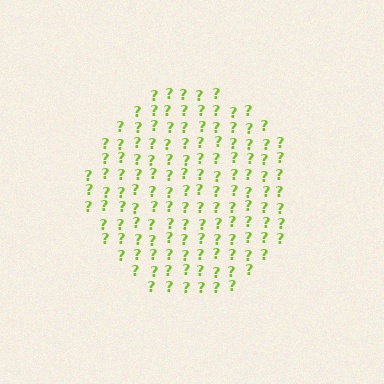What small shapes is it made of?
It is made of small question marks.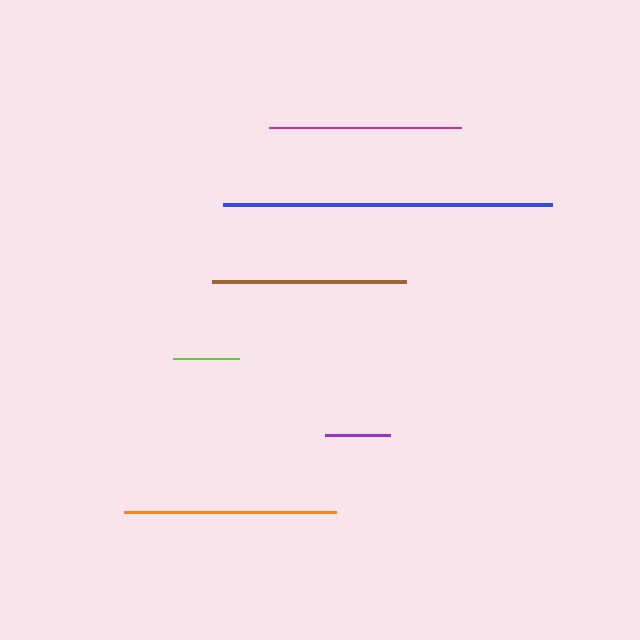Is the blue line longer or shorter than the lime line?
The blue line is longer than the lime line.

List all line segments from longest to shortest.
From longest to shortest: blue, orange, brown, magenta, lime, purple.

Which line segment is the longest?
The blue line is the longest at approximately 329 pixels.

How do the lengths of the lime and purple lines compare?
The lime and purple lines are approximately the same length.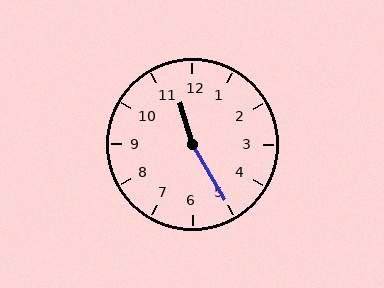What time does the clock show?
11:25.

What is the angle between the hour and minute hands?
Approximately 168 degrees.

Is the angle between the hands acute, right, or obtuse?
It is obtuse.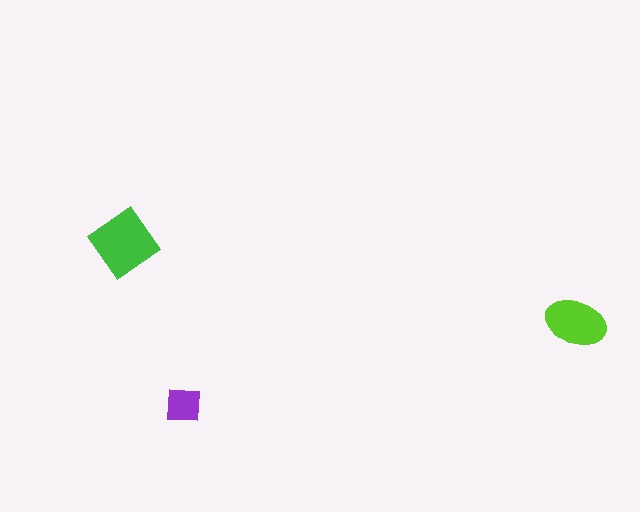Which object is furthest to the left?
The green diamond is leftmost.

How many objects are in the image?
There are 3 objects in the image.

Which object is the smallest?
The purple square.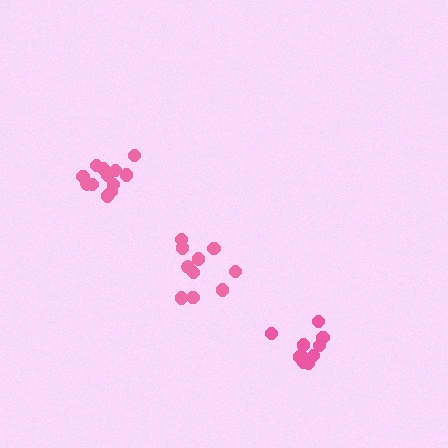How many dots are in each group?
Group 1: 10 dots, Group 2: 10 dots, Group 3: 12 dots (32 total).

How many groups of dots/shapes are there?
There are 3 groups.